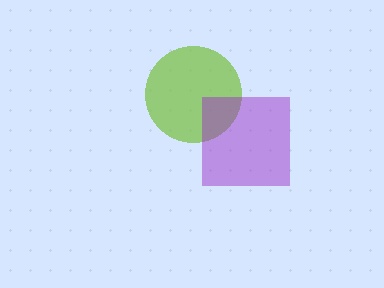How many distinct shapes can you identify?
There are 2 distinct shapes: a lime circle, a purple square.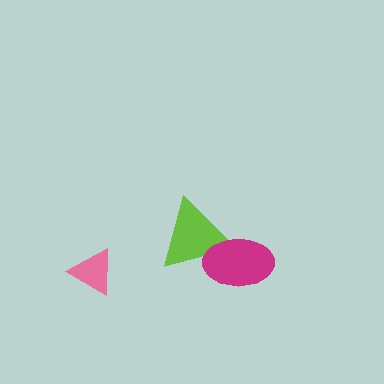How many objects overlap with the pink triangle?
0 objects overlap with the pink triangle.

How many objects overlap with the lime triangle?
1 object overlaps with the lime triangle.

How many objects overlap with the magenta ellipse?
1 object overlaps with the magenta ellipse.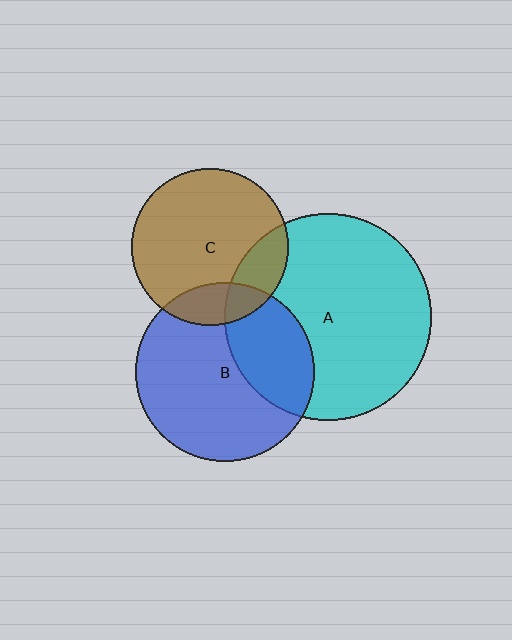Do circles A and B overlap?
Yes.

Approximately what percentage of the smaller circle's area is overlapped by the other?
Approximately 30%.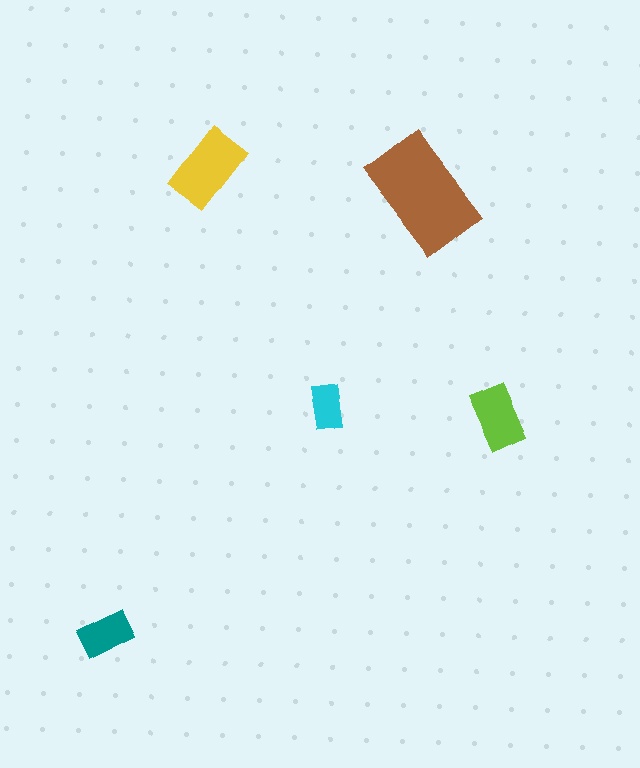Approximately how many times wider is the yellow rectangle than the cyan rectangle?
About 1.5 times wider.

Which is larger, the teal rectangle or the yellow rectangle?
The yellow one.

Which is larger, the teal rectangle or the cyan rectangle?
The teal one.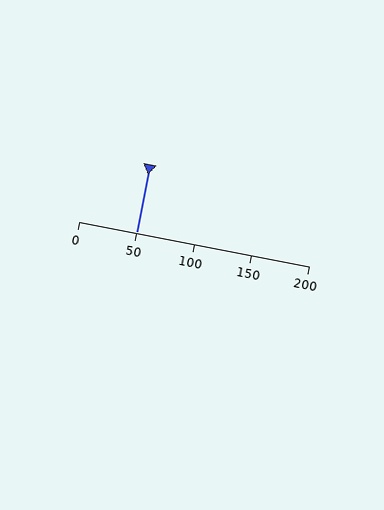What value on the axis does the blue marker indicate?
The marker indicates approximately 50.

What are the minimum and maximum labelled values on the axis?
The axis runs from 0 to 200.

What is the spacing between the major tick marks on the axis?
The major ticks are spaced 50 apart.